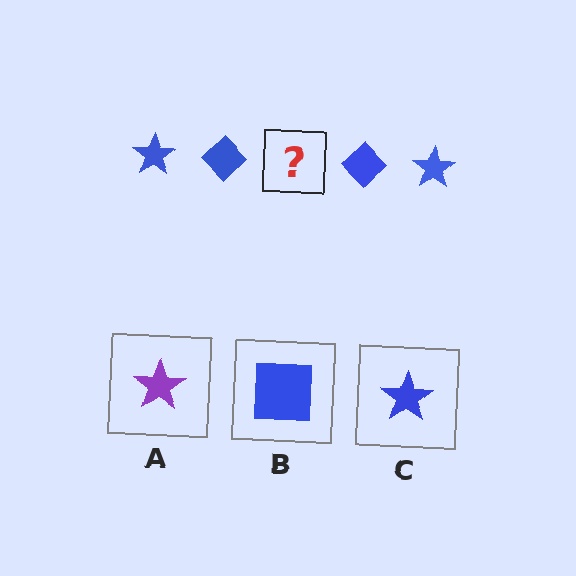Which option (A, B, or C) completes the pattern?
C.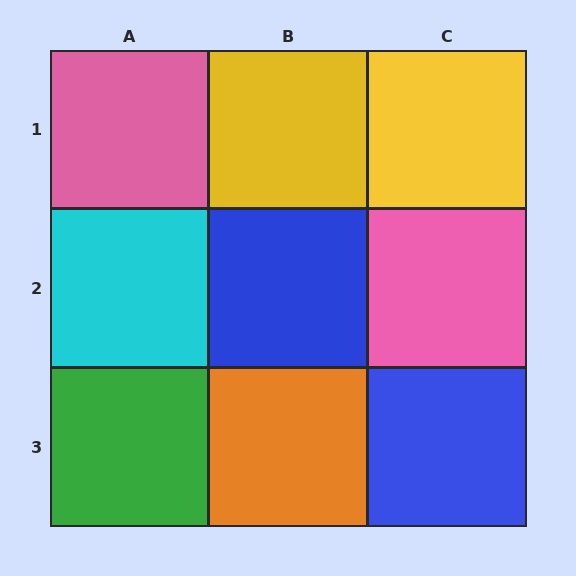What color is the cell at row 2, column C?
Pink.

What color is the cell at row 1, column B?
Yellow.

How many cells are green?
1 cell is green.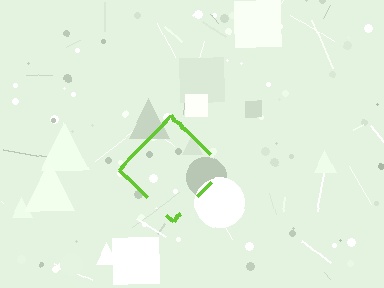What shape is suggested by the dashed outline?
The dashed outline suggests a diamond.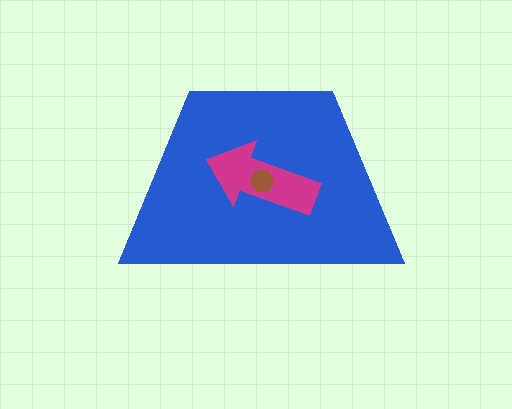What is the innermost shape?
The brown hexagon.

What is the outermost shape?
The blue trapezoid.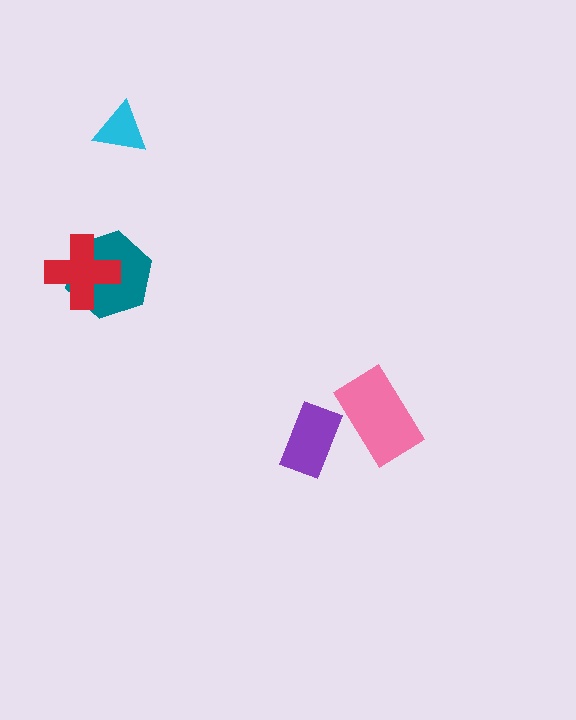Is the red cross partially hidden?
No, no other shape covers it.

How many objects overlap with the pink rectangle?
0 objects overlap with the pink rectangle.